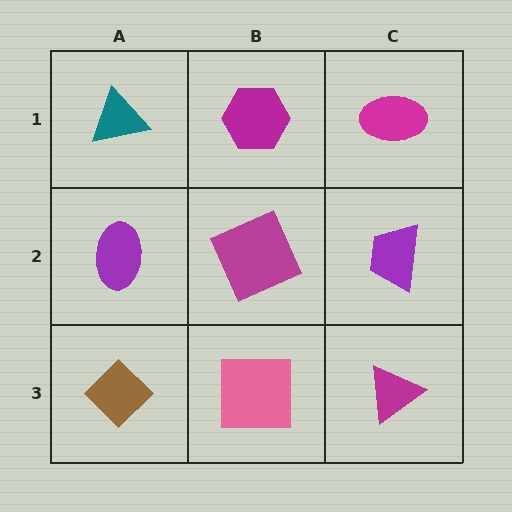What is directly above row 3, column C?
A purple trapezoid.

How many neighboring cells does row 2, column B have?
4.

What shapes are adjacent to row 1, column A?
A purple ellipse (row 2, column A), a magenta hexagon (row 1, column B).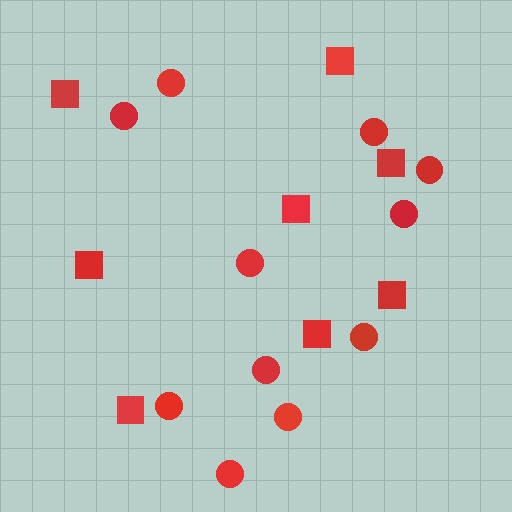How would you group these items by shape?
There are 2 groups: one group of circles (11) and one group of squares (8).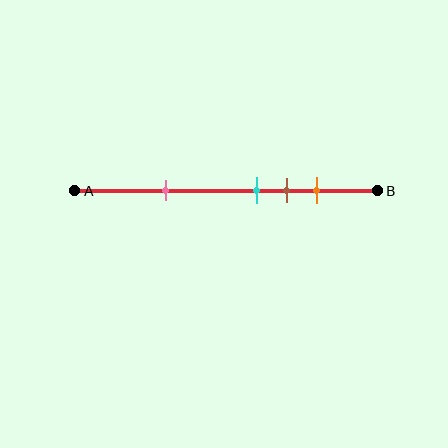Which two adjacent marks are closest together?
The cyan and brown marks are the closest adjacent pair.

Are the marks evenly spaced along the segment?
No, the marks are not evenly spaced.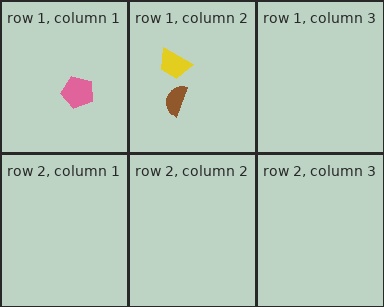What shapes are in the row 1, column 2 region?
The yellow trapezoid, the brown semicircle.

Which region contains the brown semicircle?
The row 1, column 2 region.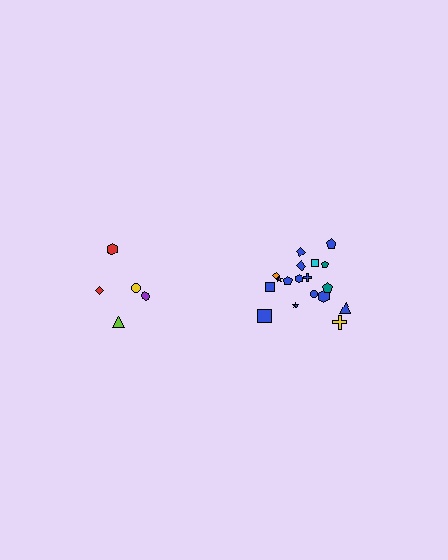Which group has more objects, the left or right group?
The right group.